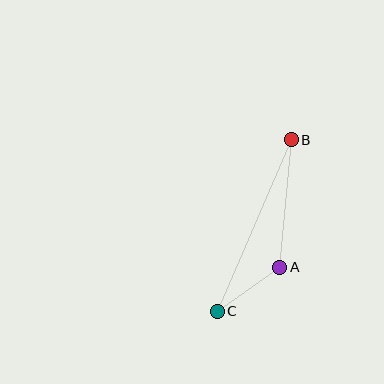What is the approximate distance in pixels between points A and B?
The distance between A and B is approximately 128 pixels.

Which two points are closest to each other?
Points A and C are closest to each other.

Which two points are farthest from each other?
Points B and C are farthest from each other.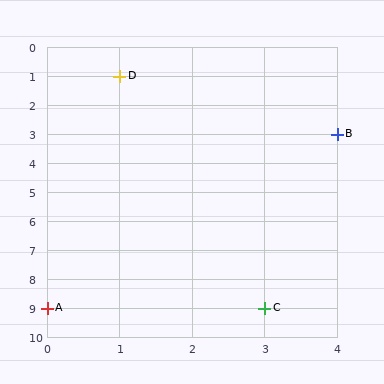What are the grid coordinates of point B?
Point B is at grid coordinates (4, 3).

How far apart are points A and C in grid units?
Points A and C are 3 columns apart.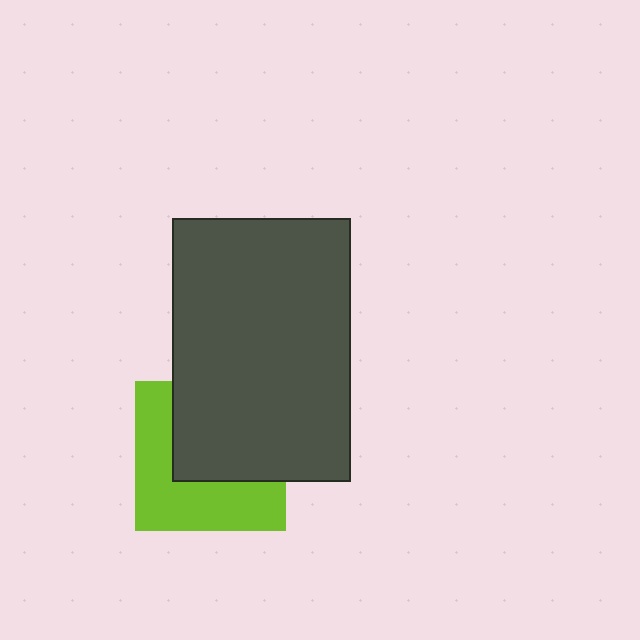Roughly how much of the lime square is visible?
About half of it is visible (roughly 49%).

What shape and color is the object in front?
The object in front is a dark gray rectangle.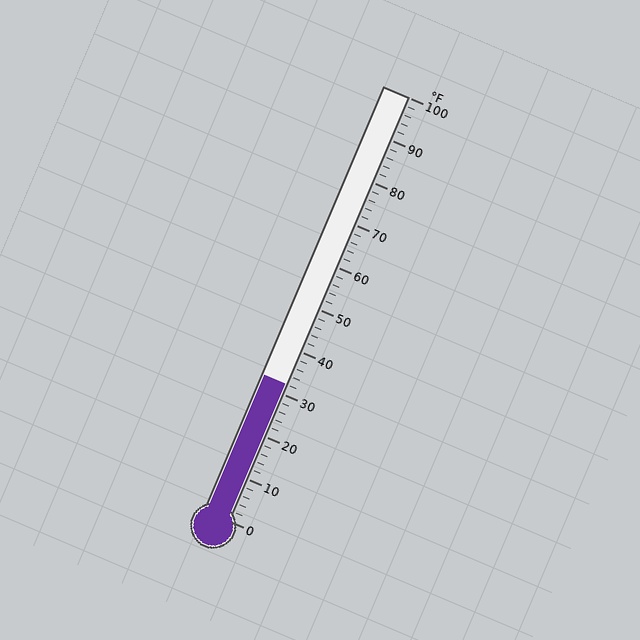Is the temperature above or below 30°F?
The temperature is above 30°F.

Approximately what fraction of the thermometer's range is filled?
The thermometer is filled to approximately 30% of its range.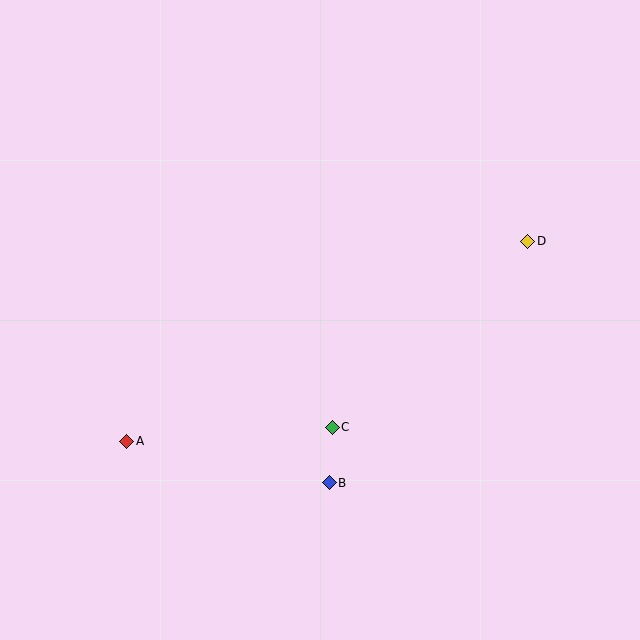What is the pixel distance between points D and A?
The distance between D and A is 448 pixels.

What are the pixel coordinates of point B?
Point B is at (329, 483).